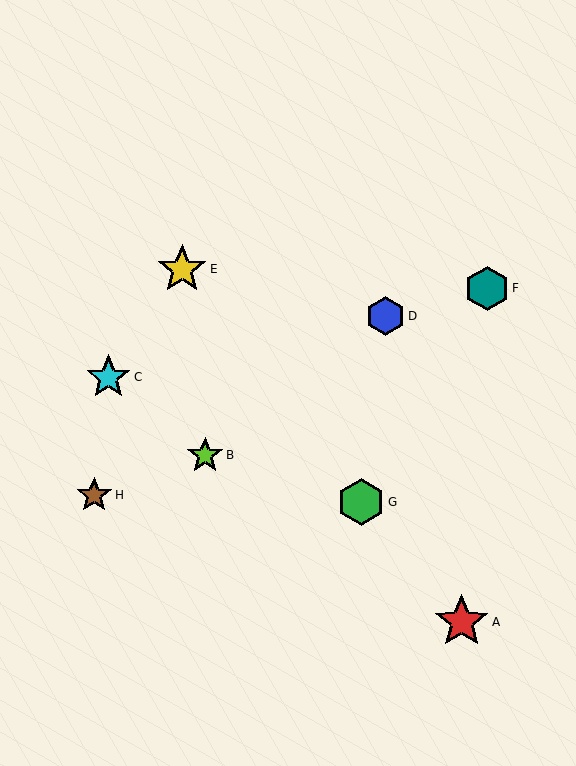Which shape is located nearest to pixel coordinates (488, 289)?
The teal hexagon (labeled F) at (487, 288) is nearest to that location.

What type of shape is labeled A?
Shape A is a red star.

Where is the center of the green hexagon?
The center of the green hexagon is at (361, 502).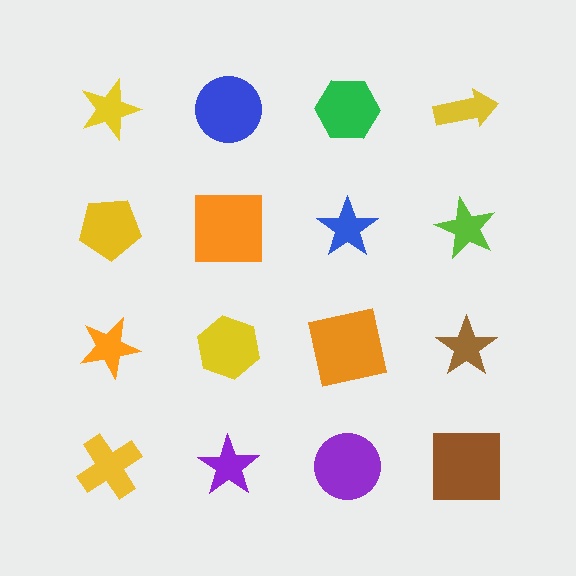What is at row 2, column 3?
A blue star.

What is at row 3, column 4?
A brown star.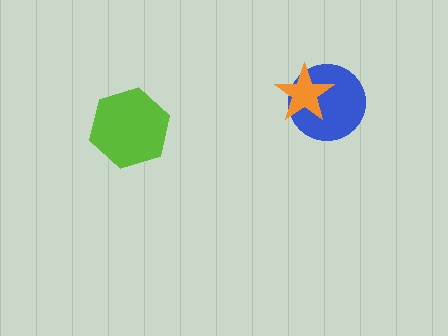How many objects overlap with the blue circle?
1 object overlaps with the blue circle.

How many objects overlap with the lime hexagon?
0 objects overlap with the lime hexagon.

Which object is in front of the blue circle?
The orange star is in front of the blue circle.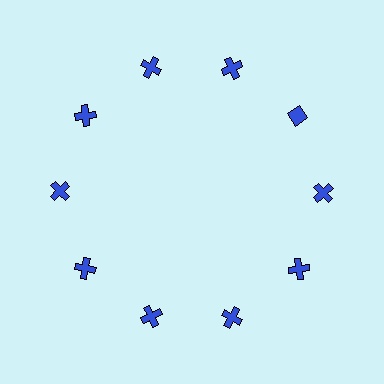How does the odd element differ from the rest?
It has a different shape: diamond instead of cross.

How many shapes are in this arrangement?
There are 10 shapes arranged in a ring pattern.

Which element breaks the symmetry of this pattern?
The blue diamond at roughly the 2 o'clock position breaks the symmetry. All other shapes are blue crosses.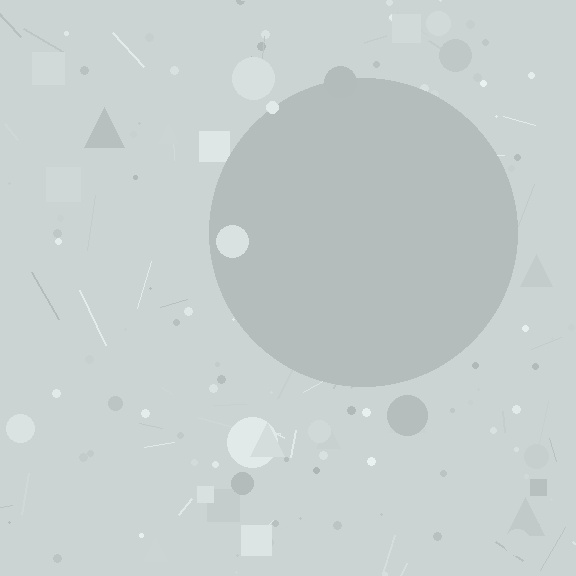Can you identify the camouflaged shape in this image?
The camouflaged shape is a circle.